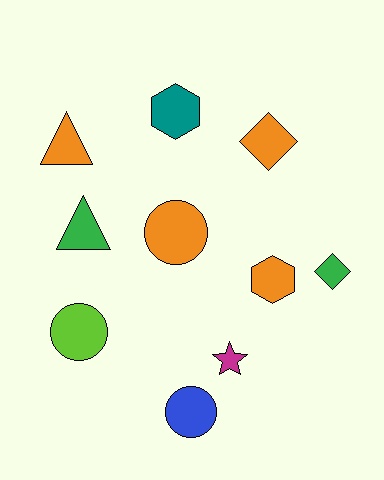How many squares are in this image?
There are no squares.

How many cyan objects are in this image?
There are no cyan objects.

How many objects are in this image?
There are 10 objects.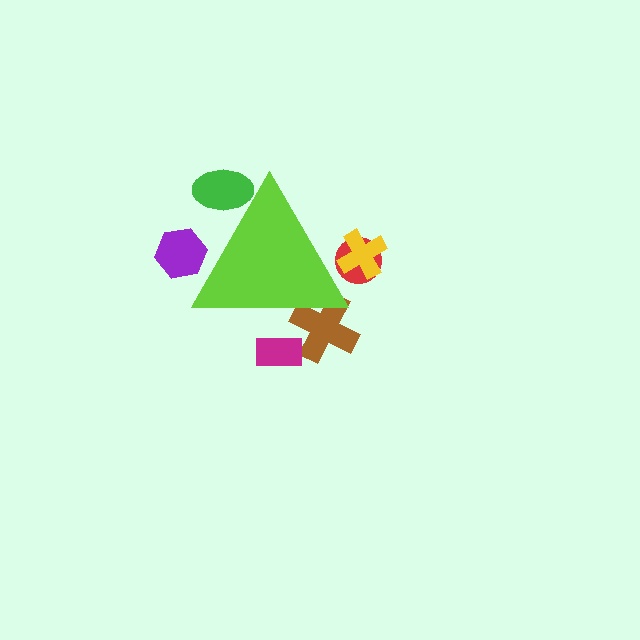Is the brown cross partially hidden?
Yes, the brown cross is partially hidden behind the lime triangle.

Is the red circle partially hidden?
Yes, the red circle is partially hidden behind the lime triangle.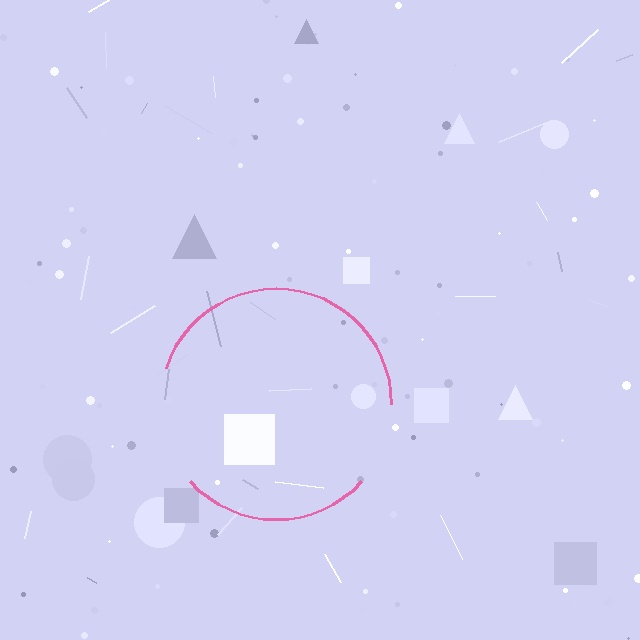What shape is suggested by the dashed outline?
The dashed outline suggests a circle.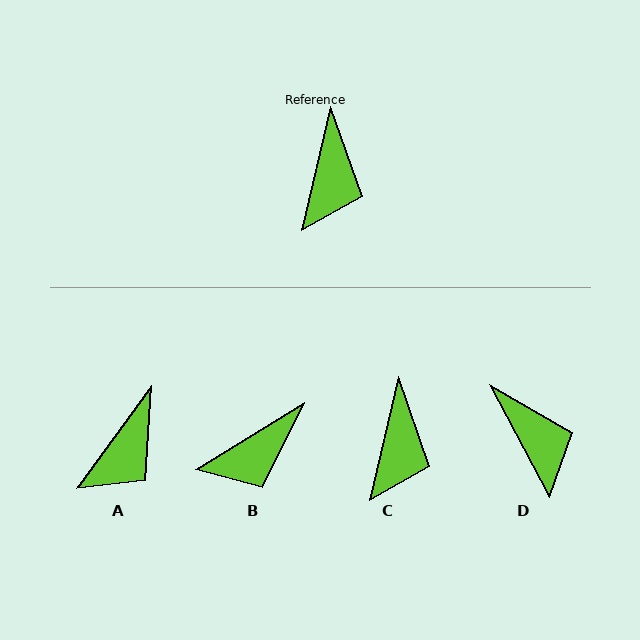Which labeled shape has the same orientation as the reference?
C.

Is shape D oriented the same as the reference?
No, it is off by about 41 degrees.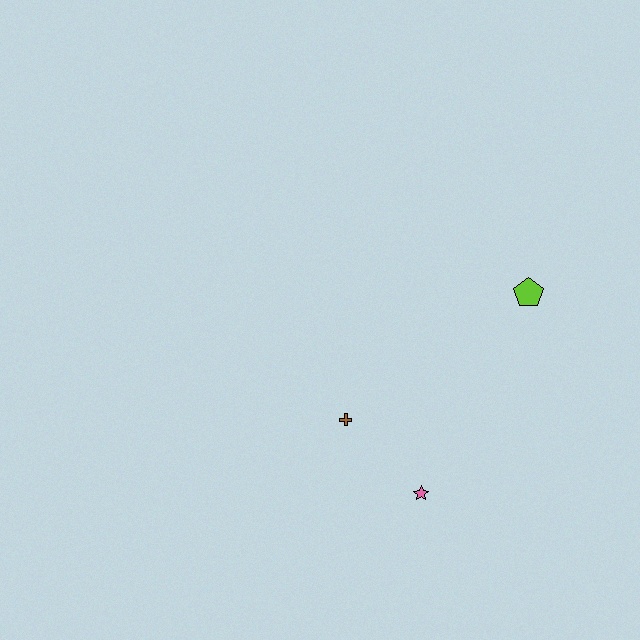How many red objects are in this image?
There are no red objects.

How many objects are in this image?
There are 3 objects.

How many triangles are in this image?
There are no triangles.